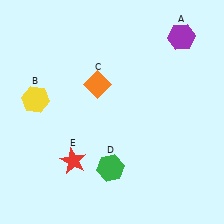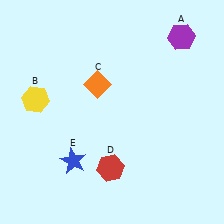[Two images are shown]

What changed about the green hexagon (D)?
In Image 1, D is green. In Image 2, it changed to red.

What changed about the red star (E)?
In Image 1, E is red. In Image 2, it changed to blue.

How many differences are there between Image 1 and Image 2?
There are 2 differences between the two images.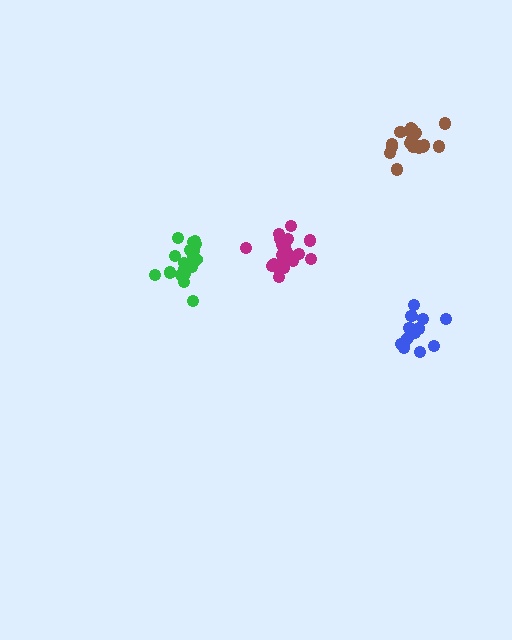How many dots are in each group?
Group 1: 20 dots, Group 2: 20 dots, Group 3: 20 dots, Group 4: 14 dots (74 total).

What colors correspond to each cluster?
The clusters are colored: brown, green, magenta, blue.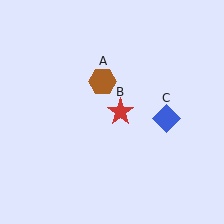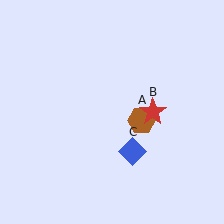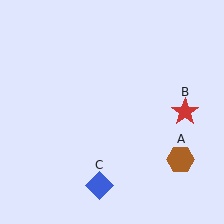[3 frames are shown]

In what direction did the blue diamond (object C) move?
The blue diamond (object C) moved down and to the left.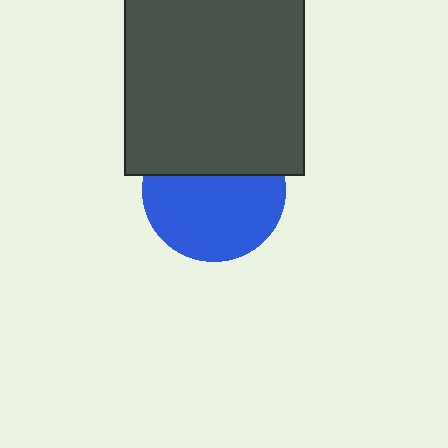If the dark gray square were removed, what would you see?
You would see the complete blue circle.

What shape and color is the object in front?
The object in front is a dark gray square.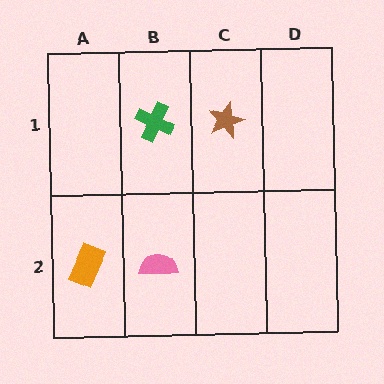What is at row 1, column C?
A brown star.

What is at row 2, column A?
An orange rectangle.